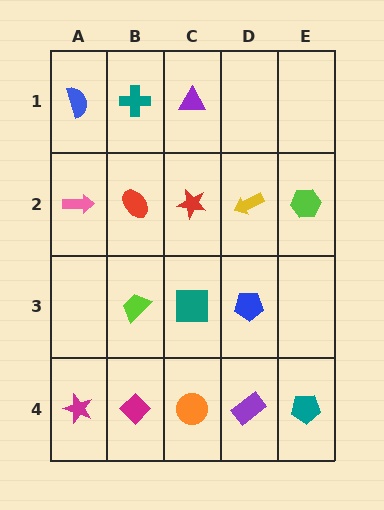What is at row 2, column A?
A pink arrow.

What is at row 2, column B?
A red ellipse.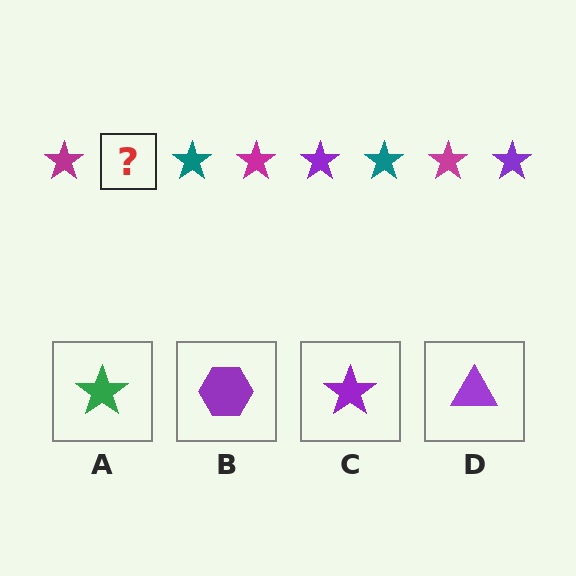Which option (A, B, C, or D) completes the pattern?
C.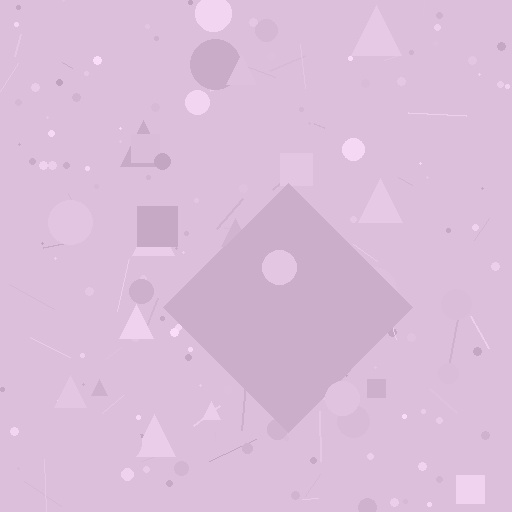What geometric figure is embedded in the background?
A diamond is embedded in the background.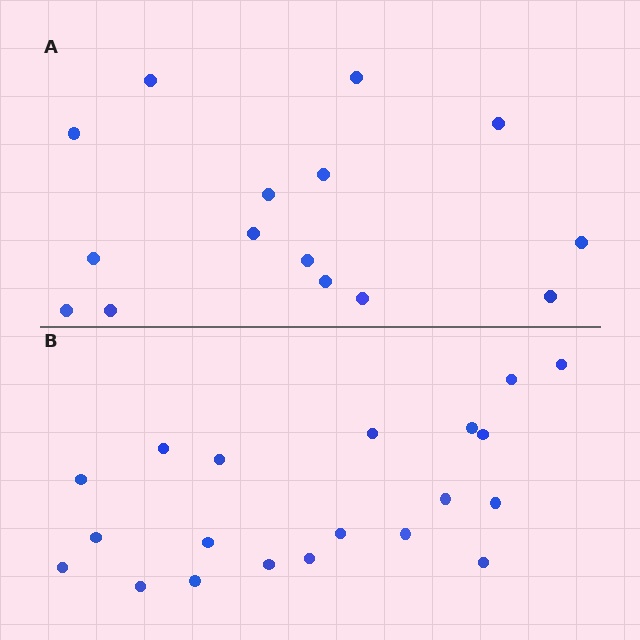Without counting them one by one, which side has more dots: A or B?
Region B (the bottom region) has more dots.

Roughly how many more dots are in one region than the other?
Region B has about 5 more dots than region A.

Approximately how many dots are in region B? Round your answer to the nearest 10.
About 20 dots.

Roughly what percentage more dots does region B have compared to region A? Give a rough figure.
About 35% more.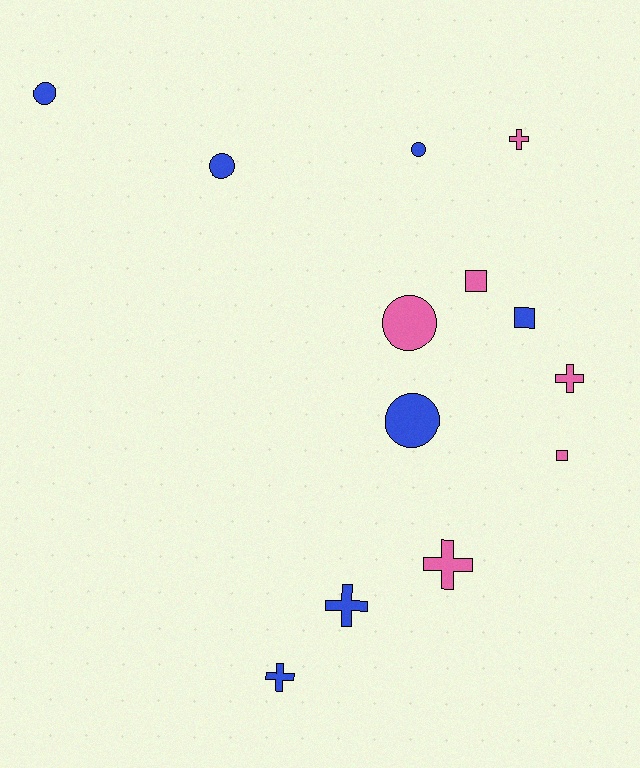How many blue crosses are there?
There are 2 blue crosses.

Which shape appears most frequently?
Circle, with 5 objects.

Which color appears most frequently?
Blue, with 7 objects.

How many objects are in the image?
There are 13 objects.